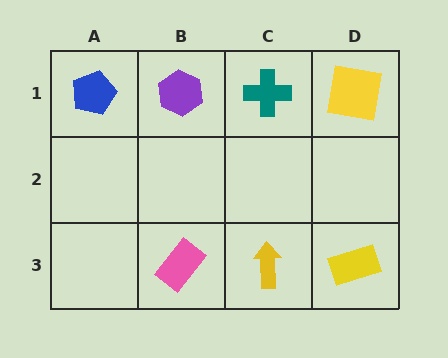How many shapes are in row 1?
4 shapes.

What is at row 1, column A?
A blue pentagon.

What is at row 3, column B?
A pink rectangle.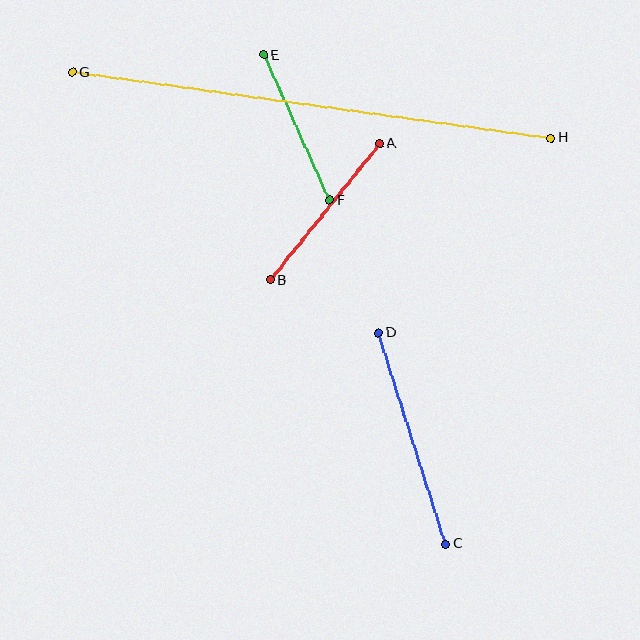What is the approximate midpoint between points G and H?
The midpoint is at approximately (312, 105) pixels.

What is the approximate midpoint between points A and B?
The midpoint is at approximately (325, 212) pixels.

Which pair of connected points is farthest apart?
Points G and H are farthest apart.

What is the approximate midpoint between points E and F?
The midpoint is at approximately (297, 127) pixels.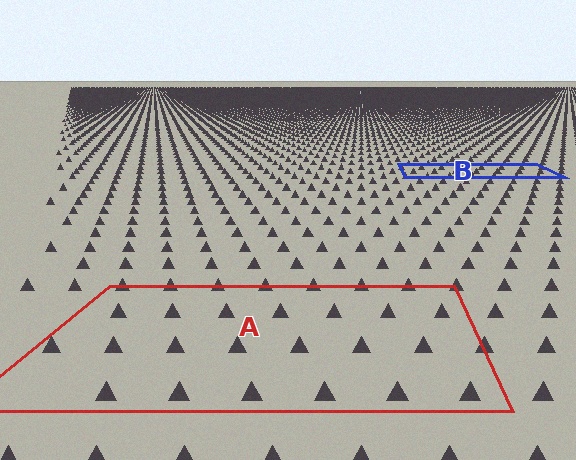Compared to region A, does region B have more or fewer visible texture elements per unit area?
Region B has more texture elements per unit area — they are packed more densely because it is farther away.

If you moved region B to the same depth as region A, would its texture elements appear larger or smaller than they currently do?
They would appear larger. At a closer depth, the same texture elements are projected at a bigger on-screen size.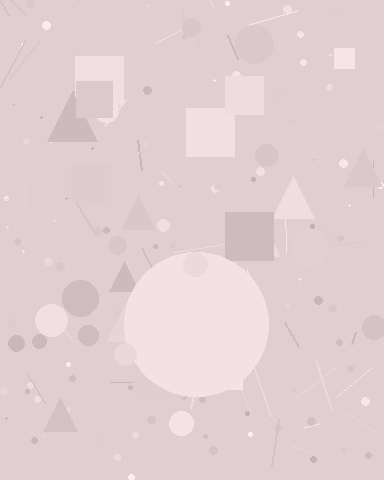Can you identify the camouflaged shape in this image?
The camouflaged shape is a circle.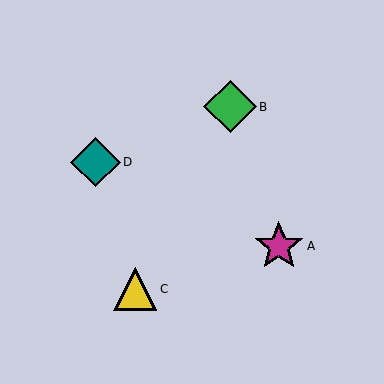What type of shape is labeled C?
Shape C is a yellow triangle.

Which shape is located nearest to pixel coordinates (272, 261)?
The magenta star (labeled A) at (279, 246) is nearest to that location.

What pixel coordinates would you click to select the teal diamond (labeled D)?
Click at (95, 162) to select the teal diamond D.